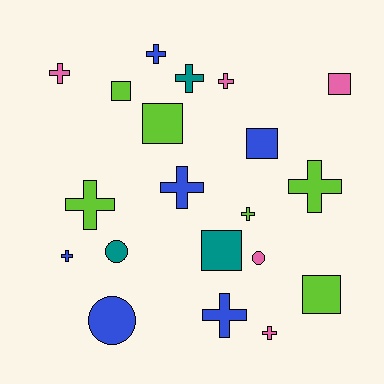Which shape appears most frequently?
Cross, with 11 objects.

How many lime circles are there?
There are no lime circles.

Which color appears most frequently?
Lime, with 6 objects.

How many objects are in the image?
There are 20 objects.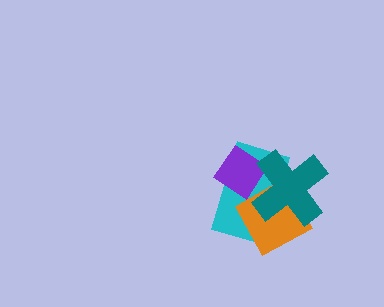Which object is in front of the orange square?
The teal cross is in front of the orange square.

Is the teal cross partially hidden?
No, no other shape covers it.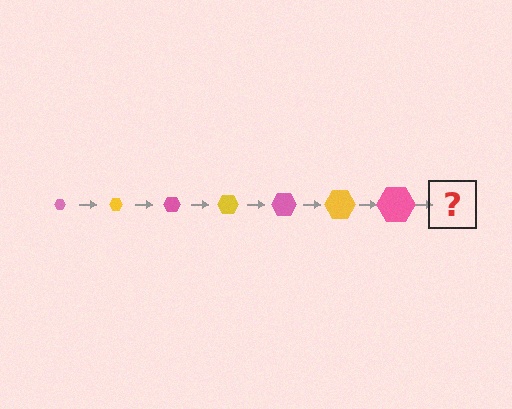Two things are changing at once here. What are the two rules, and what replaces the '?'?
The two rules are that the hexagon grows larger each step and the color cycles through pink and yellow. The '?' should be a yellow hexagon, larger than the previous one.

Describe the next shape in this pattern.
It should be a yellow hexagon, larger than the previous one.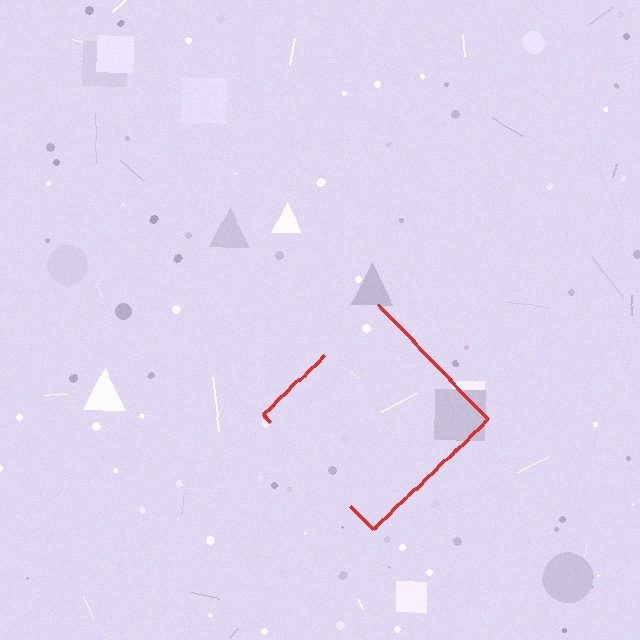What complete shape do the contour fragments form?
The contour fragments form a diamond.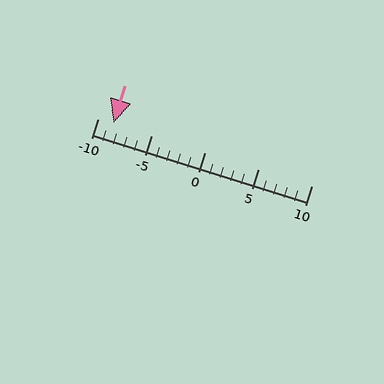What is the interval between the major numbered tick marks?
The major tick marks are spaced 5 units apart.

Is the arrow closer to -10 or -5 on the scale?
The arrow is closer to -10.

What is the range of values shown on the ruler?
The ruler shows values from -10 to 10.